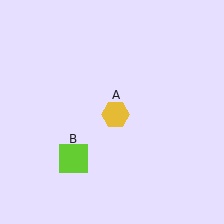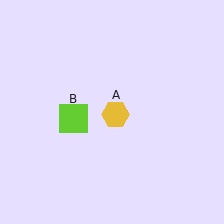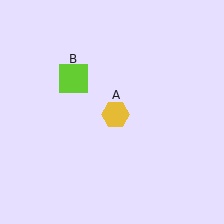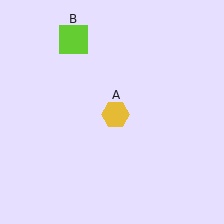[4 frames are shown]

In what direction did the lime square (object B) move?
The lime square (object B) moved up.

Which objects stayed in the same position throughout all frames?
Yellow hexagon (object A) remained stationary.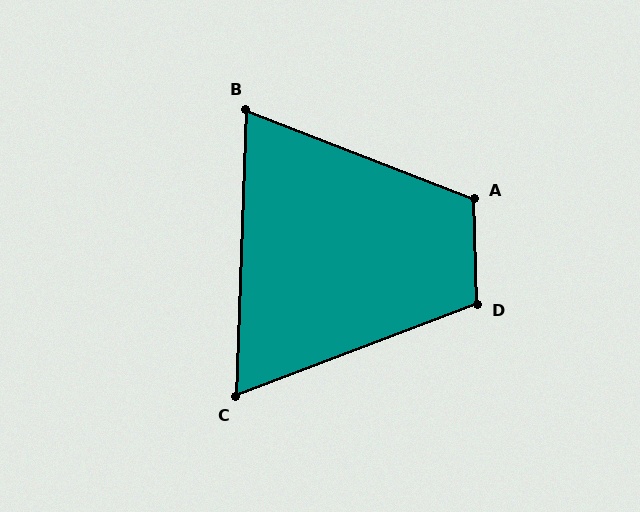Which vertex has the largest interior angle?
A, at approximately 113 degrees.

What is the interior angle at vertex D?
Approximately 109 degrees (obtuse).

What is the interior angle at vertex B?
Approximately 71 degrees (acute).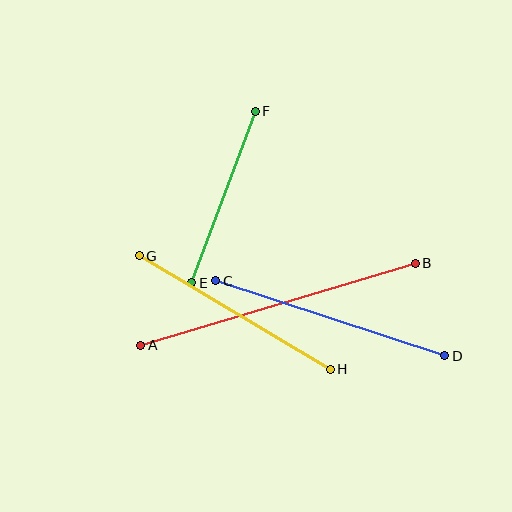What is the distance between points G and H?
The distance is approximately 222 pixels.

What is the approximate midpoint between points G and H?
The midpoint is at approximately (235, 313) pixels.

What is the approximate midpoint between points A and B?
The midpoint is at approximately (278, 304) pixels.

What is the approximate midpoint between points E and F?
The midpoint is at approximately (223, 197) pixels.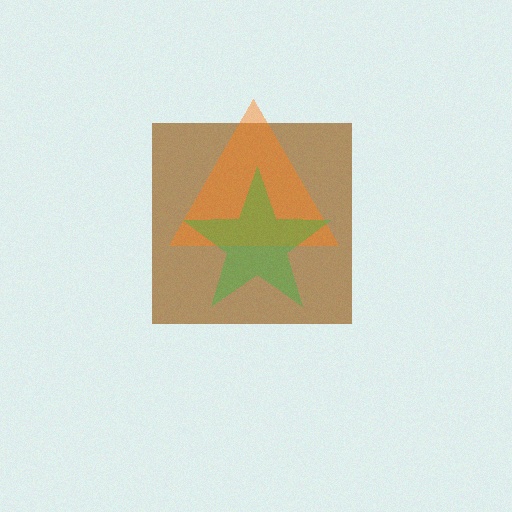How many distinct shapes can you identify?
There are 3 distinct shapes: a brown square, an orange triangle, a green star.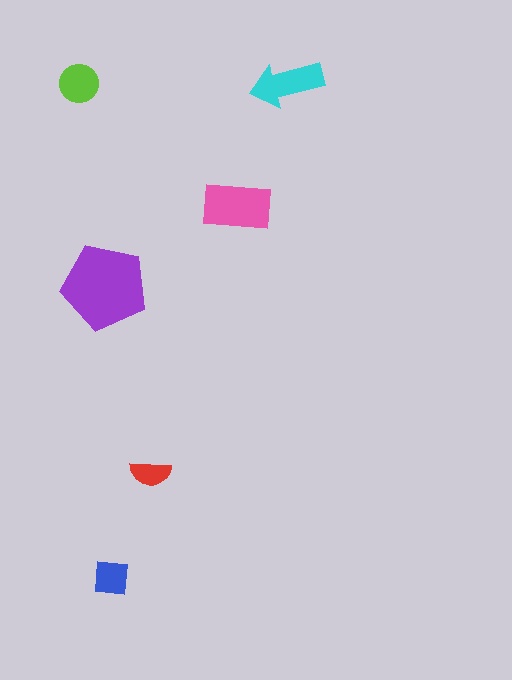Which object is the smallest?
The red semicircle.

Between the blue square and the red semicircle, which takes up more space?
The blue square.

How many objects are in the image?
There are 6 objects in the image.